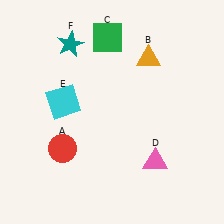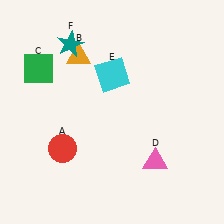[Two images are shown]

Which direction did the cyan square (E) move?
The cyan square (E) moved right.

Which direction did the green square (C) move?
The green square (C) moved left.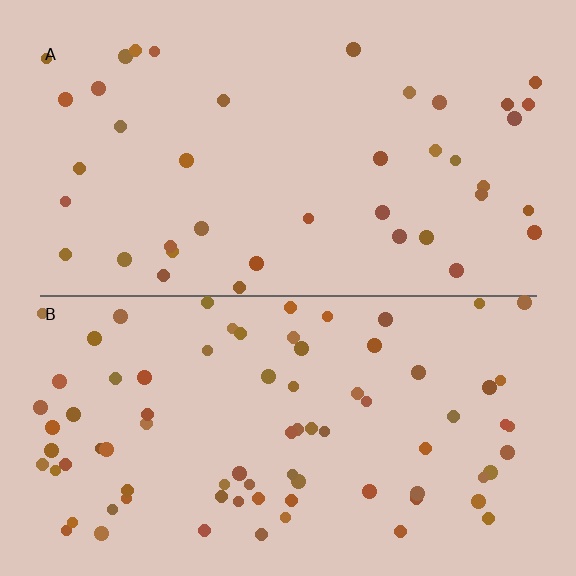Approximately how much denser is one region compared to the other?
Approximately 2.0× — region B over region A.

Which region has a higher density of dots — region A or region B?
B (the bottom).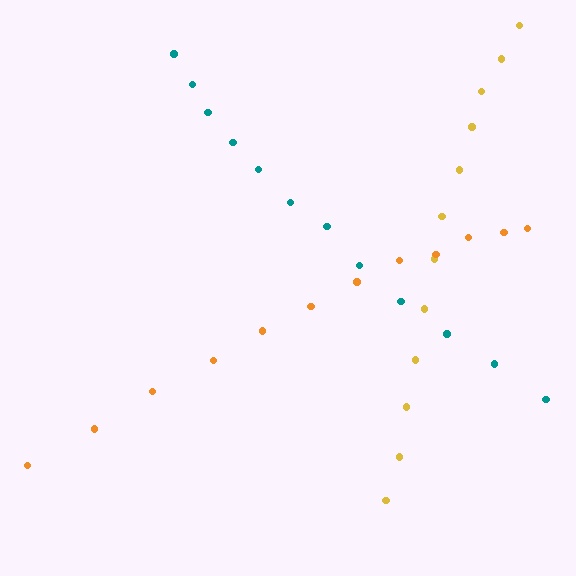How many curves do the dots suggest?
There are 3 distinct paths.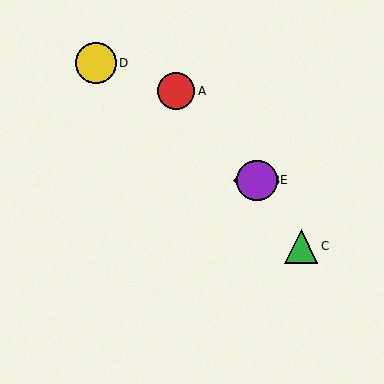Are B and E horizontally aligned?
Yes, both are at y≈180.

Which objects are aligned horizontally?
Objects B, E are aligned horizontally.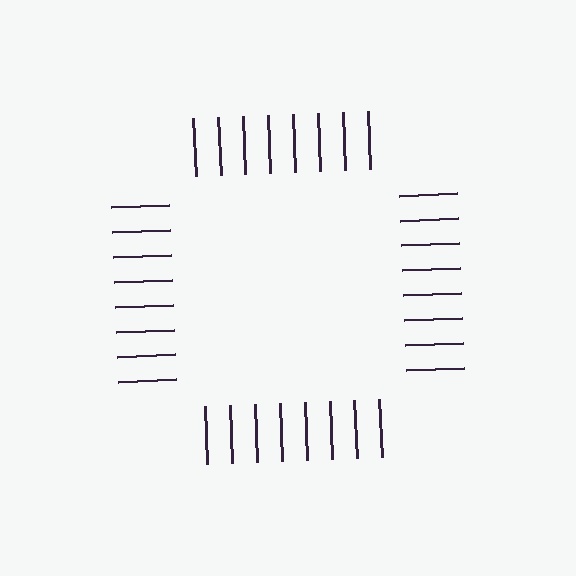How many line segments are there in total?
32 — 8 along each of the 4 edges.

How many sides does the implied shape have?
4 sides — the line-ends trace a square.